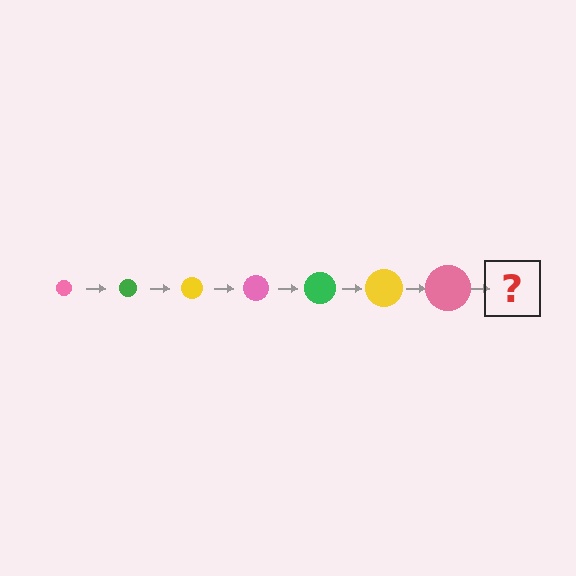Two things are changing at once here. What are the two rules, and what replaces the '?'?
The two rules are that the circle grows larger each step and the color cycles through pink, green, and yellow. The '?' should be a green circle, larger than the previous one.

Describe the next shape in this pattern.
It should be a green circle, larger than the previous one.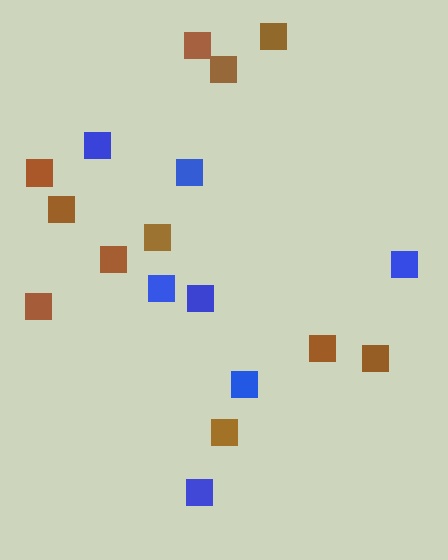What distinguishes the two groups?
There are 2 groups: one group of blue squares (7) and one group of brown squares (11).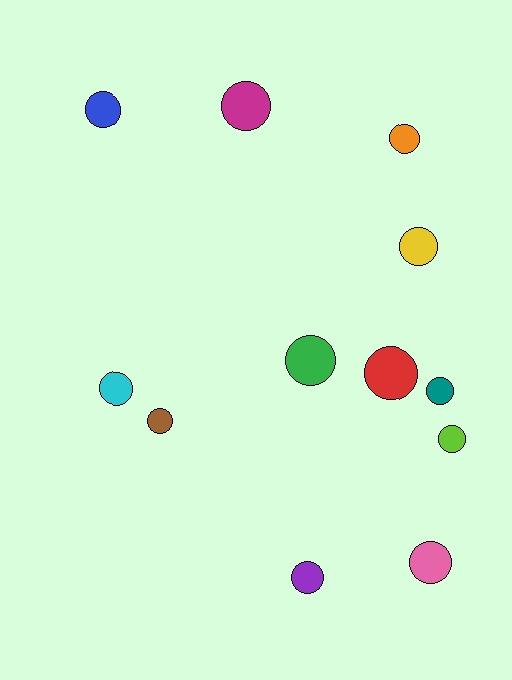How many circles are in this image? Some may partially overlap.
There are 12 circles.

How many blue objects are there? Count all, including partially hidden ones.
There is 1 blue object.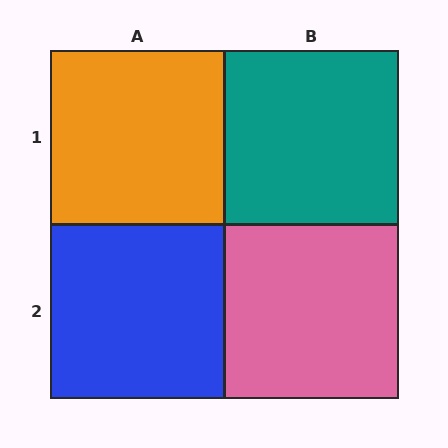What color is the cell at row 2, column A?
Blue.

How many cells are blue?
1 cell is blue.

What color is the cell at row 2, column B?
Pink.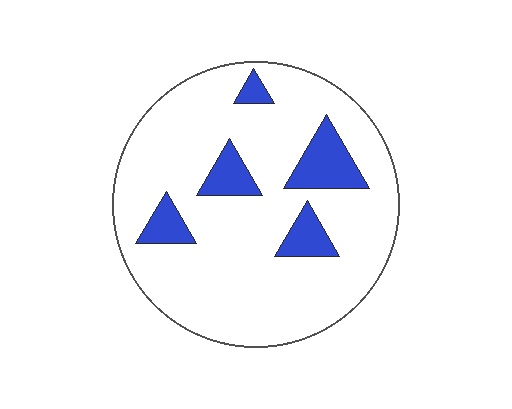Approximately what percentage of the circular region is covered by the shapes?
Approximately 15%.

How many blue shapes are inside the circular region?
5.